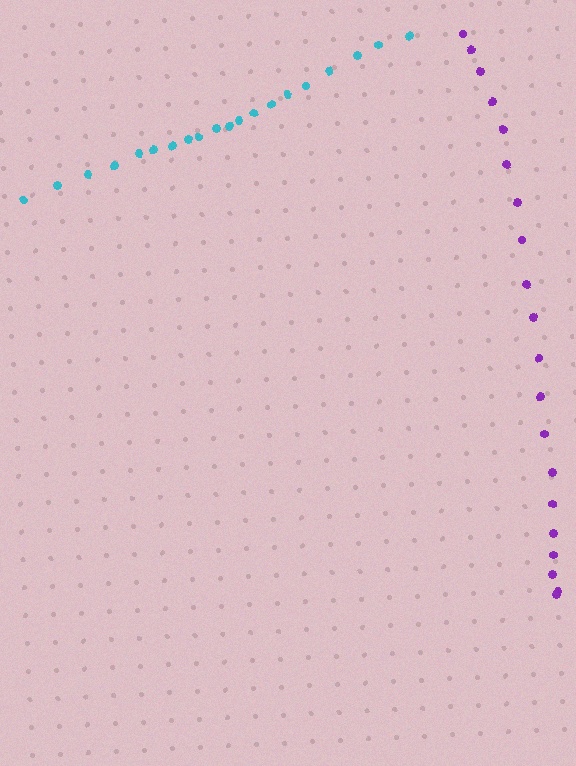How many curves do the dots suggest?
There are 2 distinct paths.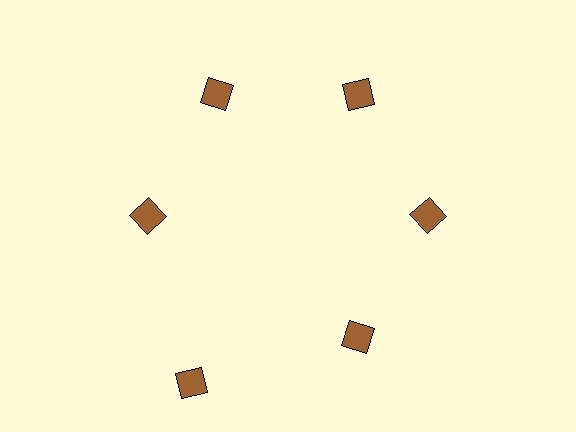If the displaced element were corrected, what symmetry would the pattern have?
It would have 6-fold rotational symmetry — the pattern would map onto itself every 60 degrees.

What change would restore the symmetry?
The symmetry would be restored by moving it inward, back onto the ring so that all 6 squares sit at equal angles and equal distance from the center.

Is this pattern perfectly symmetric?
No. The 6 brown squares are arranged in a ring, but one element near the 7 o'clock position is pushed outward from the center, breaking the 6-fold rotational symmetry.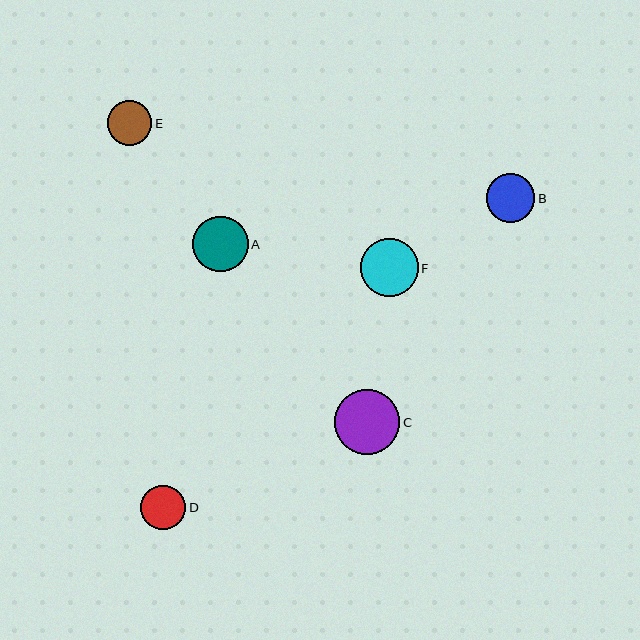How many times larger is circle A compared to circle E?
Circle A is approximately 1.2 times the size of circle E.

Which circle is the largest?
Circle C is the largest with a size of approximately 65 pixels.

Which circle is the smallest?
Circle D is the smallest with a size of approximately 45 pixels.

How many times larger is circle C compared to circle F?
Circle C is approximately 1.1 times the size of circle F.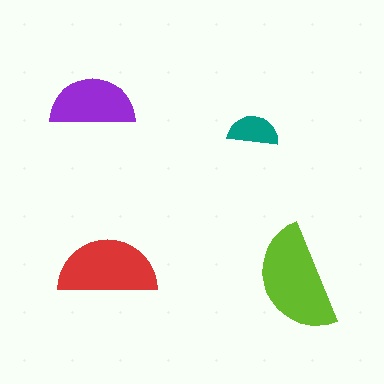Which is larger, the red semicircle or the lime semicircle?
The lime one.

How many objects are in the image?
There are 4 objects in the image.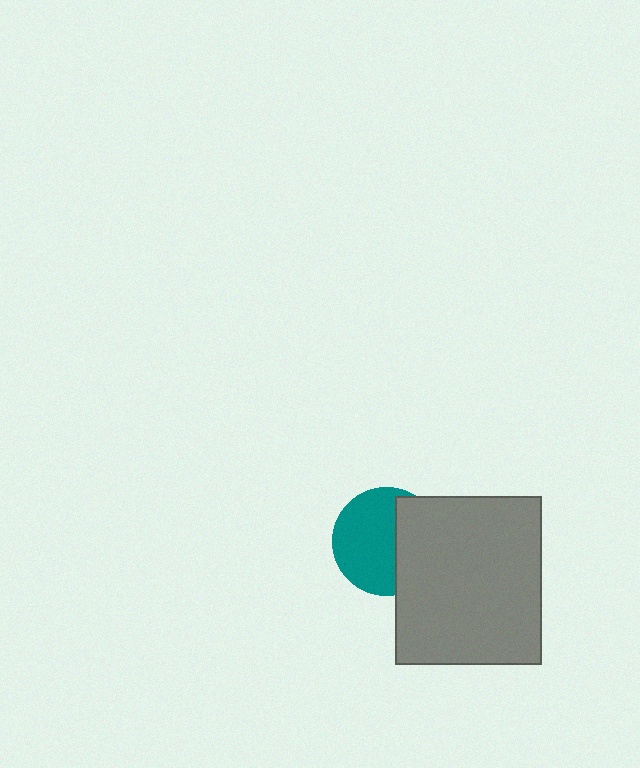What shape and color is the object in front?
The object in front is a gray rectangle.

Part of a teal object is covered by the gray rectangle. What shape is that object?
It is a circle.